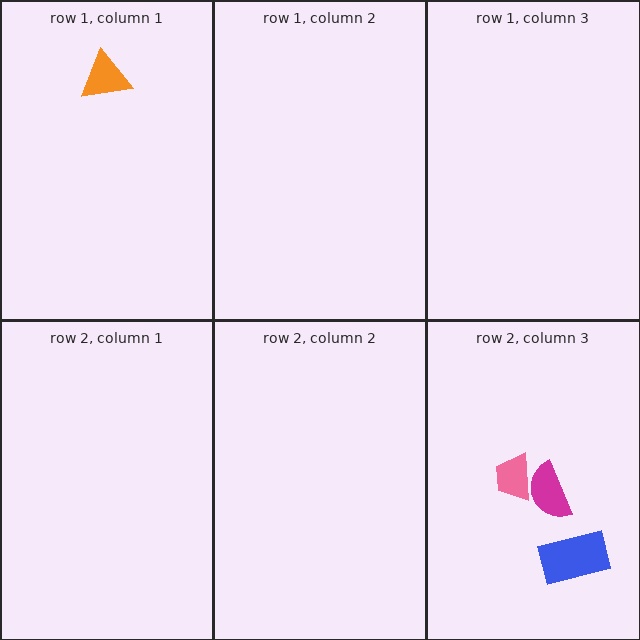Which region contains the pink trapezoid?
The row 2, column 3 region.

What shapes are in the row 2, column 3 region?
The magenta semicircle, the pink trapezoid, the blue rectangle.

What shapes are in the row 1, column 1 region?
The orange triangle.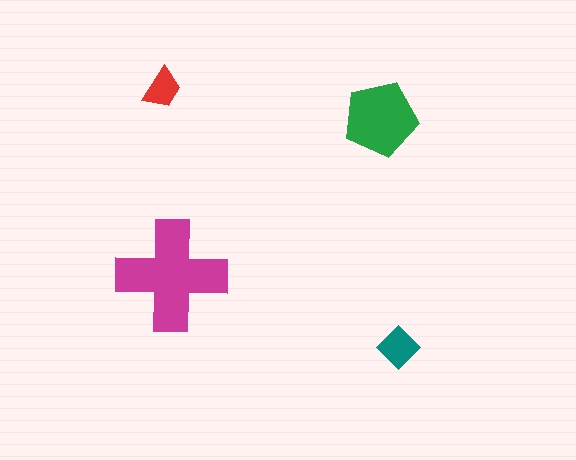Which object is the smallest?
The red trapezoid.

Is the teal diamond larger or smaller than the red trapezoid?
Larger.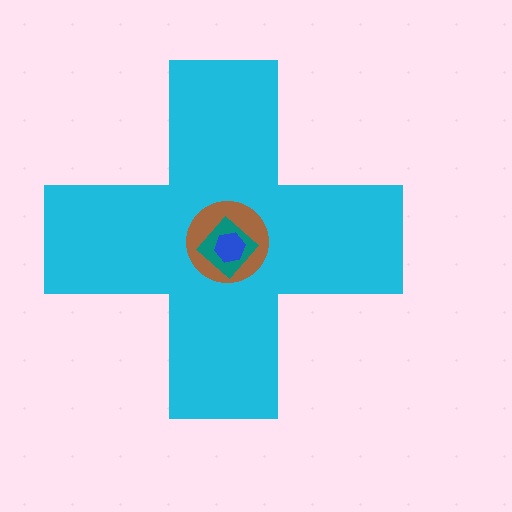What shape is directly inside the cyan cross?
The brown circle.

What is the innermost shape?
The blue hexagon.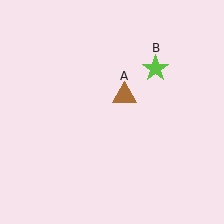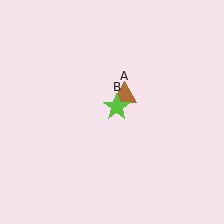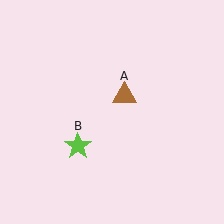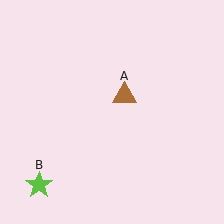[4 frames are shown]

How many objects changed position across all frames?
1 object changed position: lime star (object B).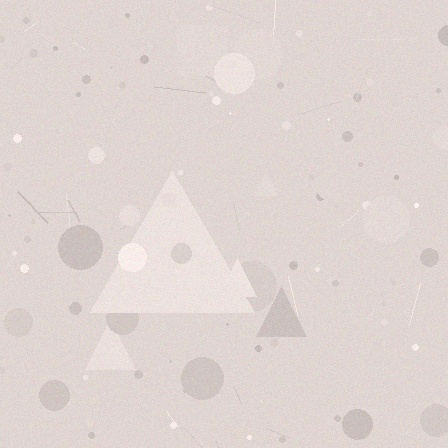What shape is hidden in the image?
A triangle is hidden in the image.